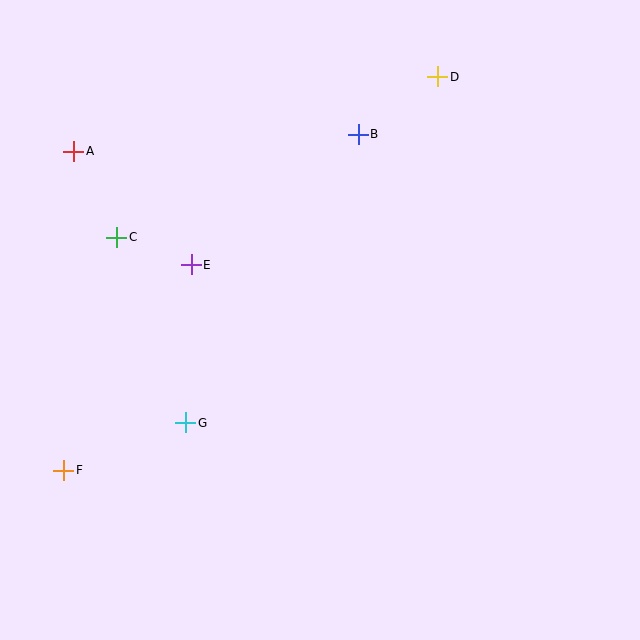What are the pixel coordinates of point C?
Point C is at (117, 237).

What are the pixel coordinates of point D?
Point D is at (438, 77).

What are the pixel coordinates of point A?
Point A is at (74, 151).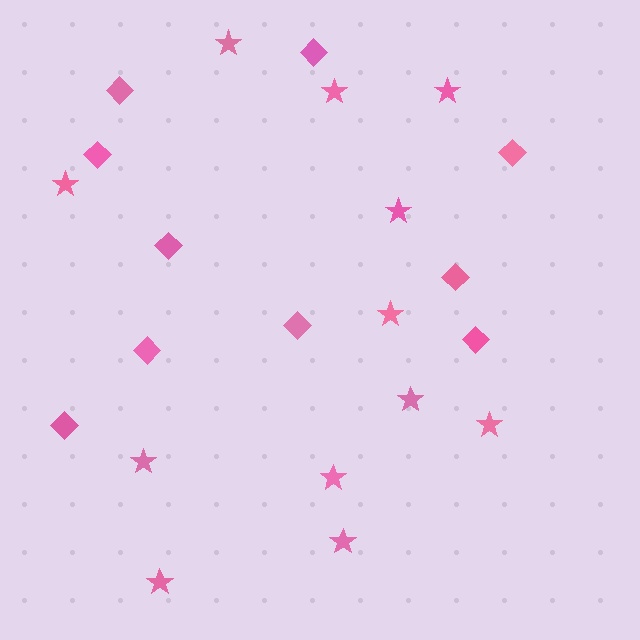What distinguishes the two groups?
There are 2 groups: one group of stars (12) and one group of diamonds (10).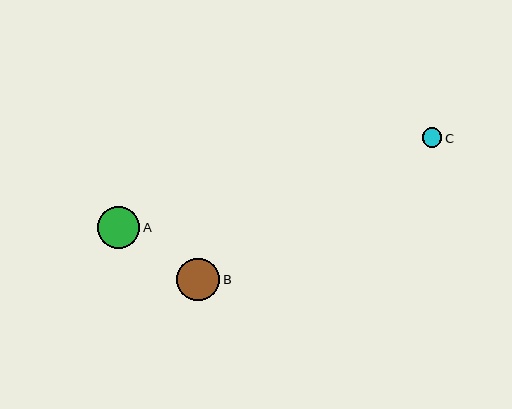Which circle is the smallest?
Circle C is the smallest with a size of approximately 19 pixels.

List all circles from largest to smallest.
From largest to smallest: B, A, C.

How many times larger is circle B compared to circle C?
Circle B is approximately 2.2 times the size of circle C.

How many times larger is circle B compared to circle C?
Circle B is approximately 2.2 times the size of circle C.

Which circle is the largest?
Circle B is the largest with a size of approximately 43 pixels.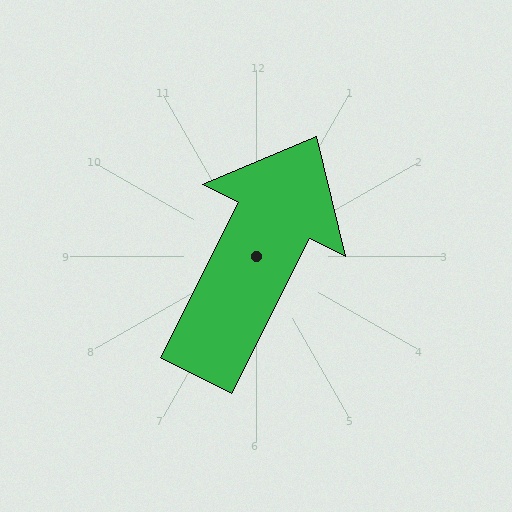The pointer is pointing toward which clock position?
Roughly 1 o'clock.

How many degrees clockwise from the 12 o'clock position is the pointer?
Approximately 27 degrees.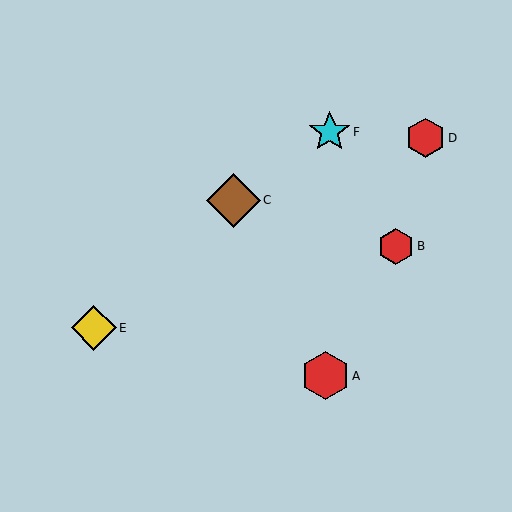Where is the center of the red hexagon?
The center of the red hexagon is at (325, 376).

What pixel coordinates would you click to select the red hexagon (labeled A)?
Click at (325, 376) to select the red hexagon A.